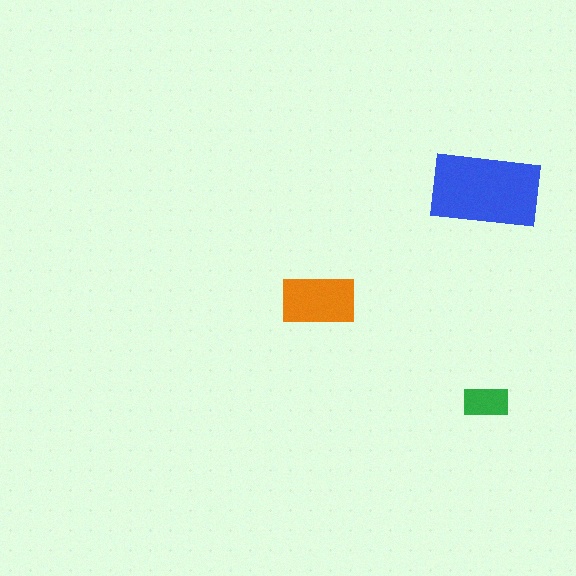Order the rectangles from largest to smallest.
the blue one, the orange one, the green one.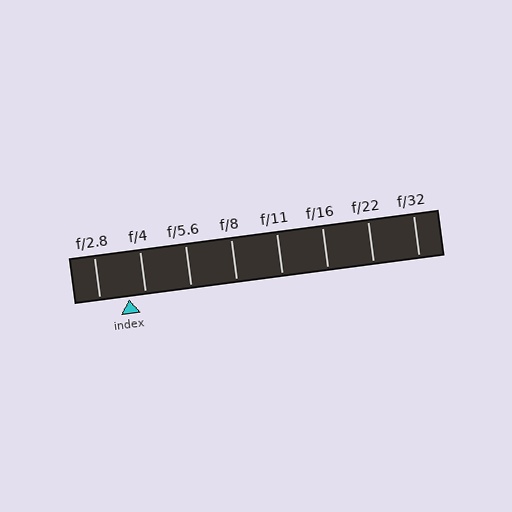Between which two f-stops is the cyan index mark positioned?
The index mark is between f/2.8 and f/4.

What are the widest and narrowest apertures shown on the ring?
The widest aperture shown is f/2.8 and the narrowest is f/32.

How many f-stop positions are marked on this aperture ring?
There are 8 f-stop positions marked.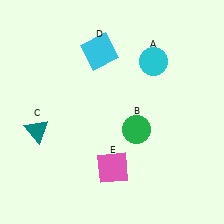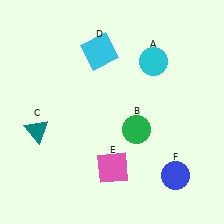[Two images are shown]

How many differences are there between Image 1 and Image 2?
There is 1 difference between the two images.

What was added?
A blue circle (F) was added in Image 2.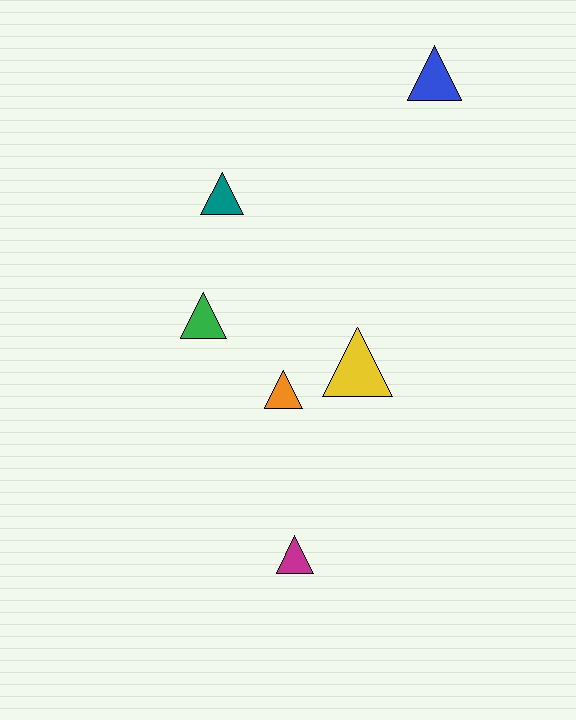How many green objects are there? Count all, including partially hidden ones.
There is 1 green object.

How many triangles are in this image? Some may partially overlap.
There are 6 triangles.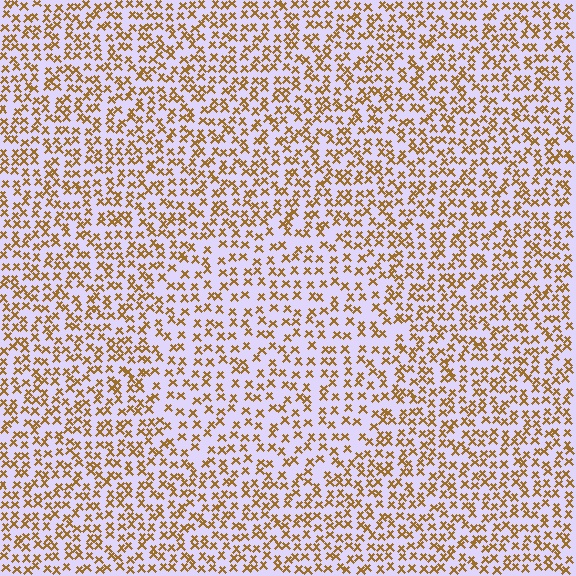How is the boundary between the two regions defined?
The boundary is defined by a change in element density (approximately 1.5x ratio). All elements are the same color, size, and shape.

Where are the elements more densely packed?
The elements are more densely packed outside the circle boundary.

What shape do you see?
I see a circle.